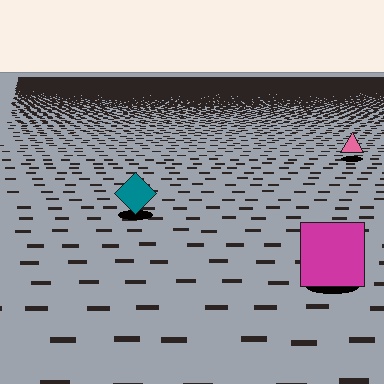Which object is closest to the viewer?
The magenta square is closest. The texture marks near it are larger and more spread out.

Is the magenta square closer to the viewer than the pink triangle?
Yes. The magenta square is closer — you can tell from the texture gradient: the ground texture is coarser near it.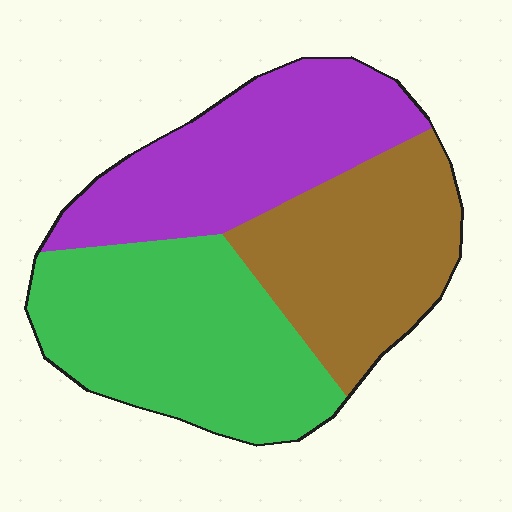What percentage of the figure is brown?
Brown takes up between a quarter and a half of the figure.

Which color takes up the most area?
Green, at roughly 40%.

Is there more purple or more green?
Green.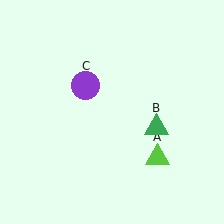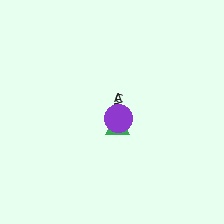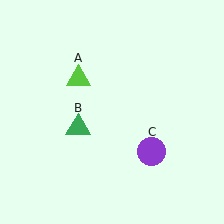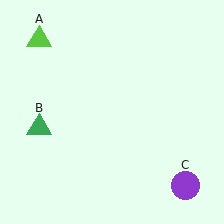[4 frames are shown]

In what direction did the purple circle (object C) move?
The purple circle (object C) moved down and to the right.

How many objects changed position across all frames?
3 objects changed position: lime triangle (object A), green triangle (object B), purple circle (object C).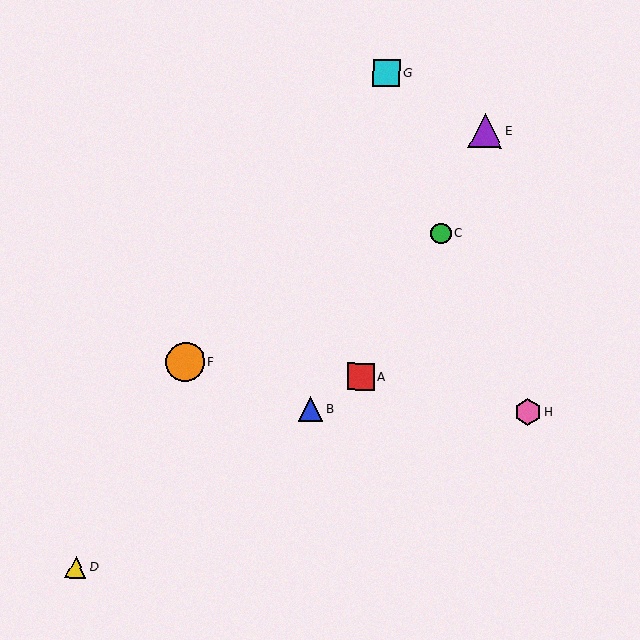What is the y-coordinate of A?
Object A is at y≈377.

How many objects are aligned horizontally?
2 objects (B, H) are aligned horizontally.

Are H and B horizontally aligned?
Yes, both are at y≈412.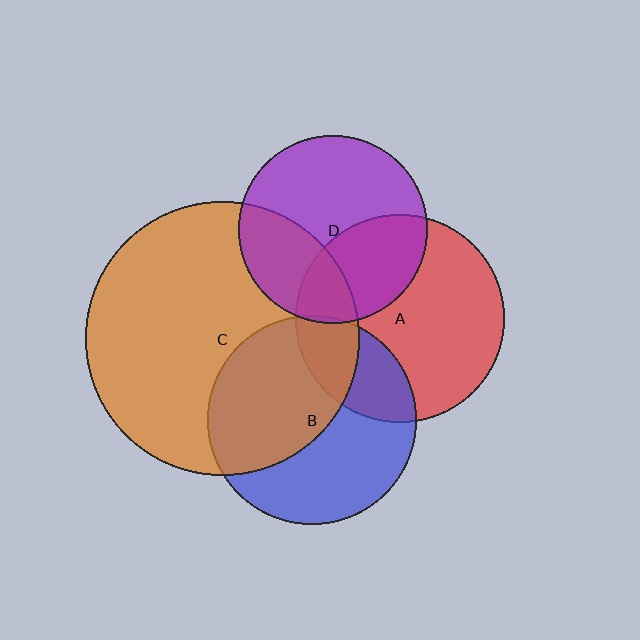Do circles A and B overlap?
Yes.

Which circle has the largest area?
Circle C (orange).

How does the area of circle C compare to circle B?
Approximately 1.7 times.